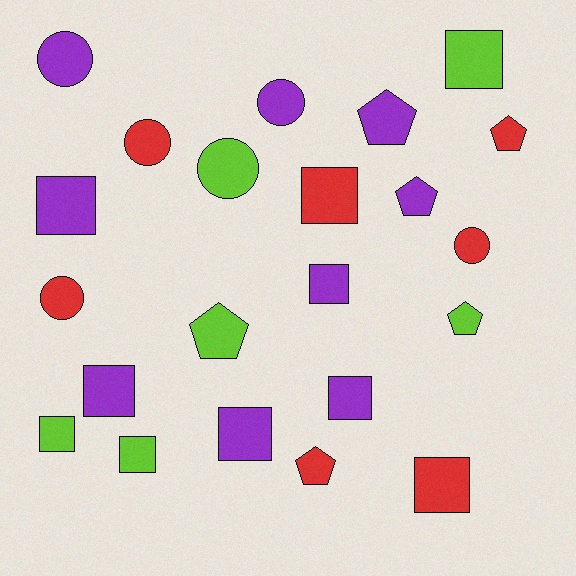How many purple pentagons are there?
There are 2 purple pentagons.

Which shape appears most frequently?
Square, with 10 objects.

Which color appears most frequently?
Purple, with 9 objects.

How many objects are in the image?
There are 22 objects.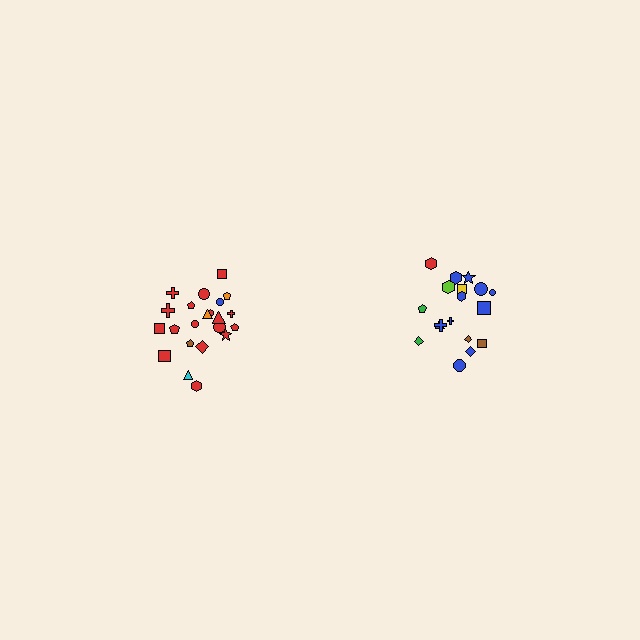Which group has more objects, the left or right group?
The left group.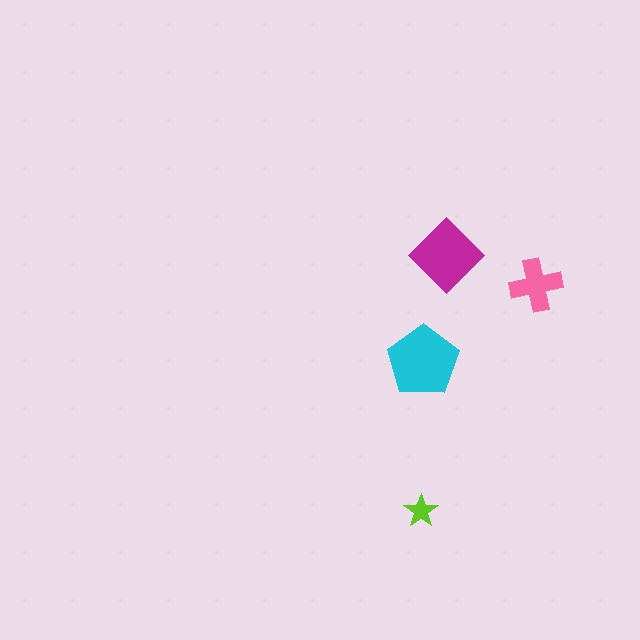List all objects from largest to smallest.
The cyan pentagon, the magenta diamond, the pink cross, the lime star.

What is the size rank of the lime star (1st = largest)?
4th.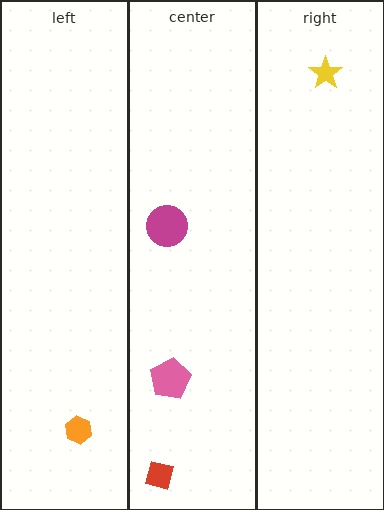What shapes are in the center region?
The magenta circle, the pink pentagon, the red square.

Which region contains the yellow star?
The right region.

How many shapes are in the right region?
1.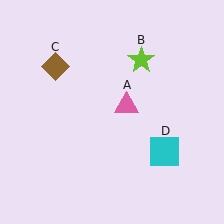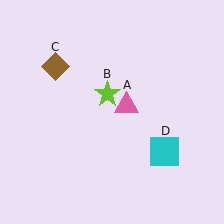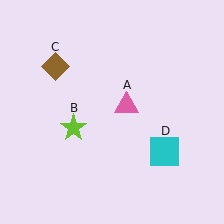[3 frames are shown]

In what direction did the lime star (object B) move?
The lime star (object B) moved down and to the left.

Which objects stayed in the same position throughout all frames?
Pink triangle (object A) and brown diamond (object C) and cyan square (object D) remained stationary.